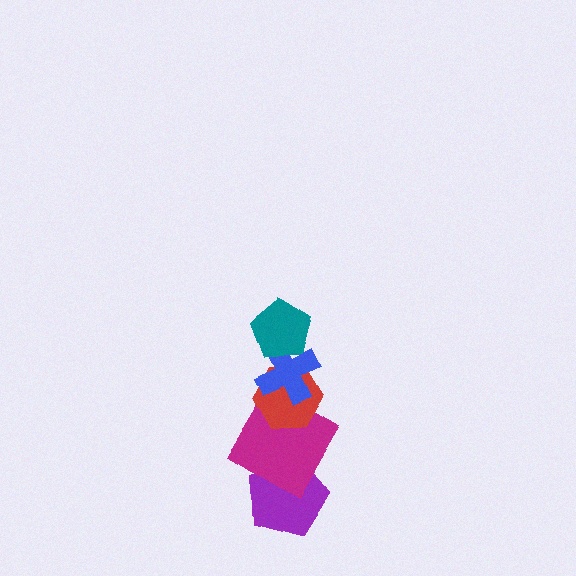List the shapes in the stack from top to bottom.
From top to bottom: the teal pentagon, the blue cross, the red hexagon, the magenta diamond, the purple pentagon.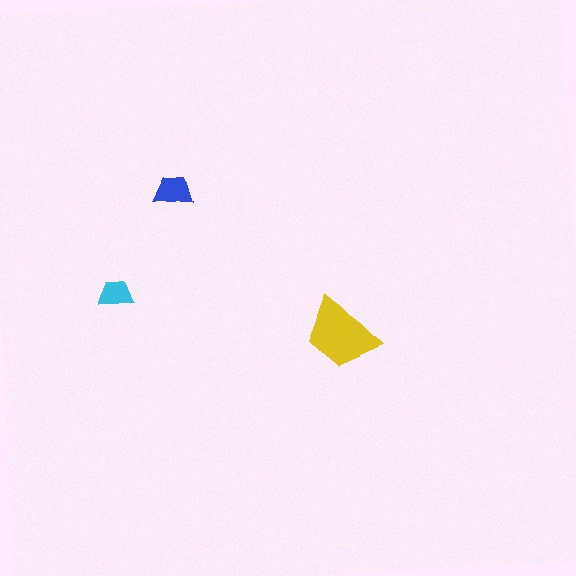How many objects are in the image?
There are 3 objects in the image.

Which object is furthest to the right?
The yellow trapezoid is rightmost.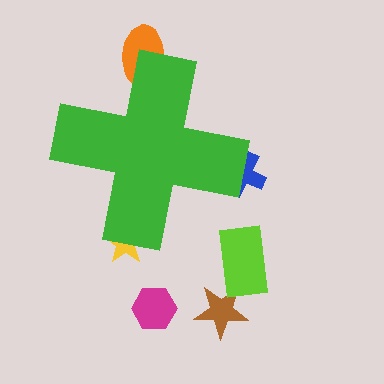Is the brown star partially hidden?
No, the brown star is fully visible.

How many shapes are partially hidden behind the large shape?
3 shapes are partially hidden.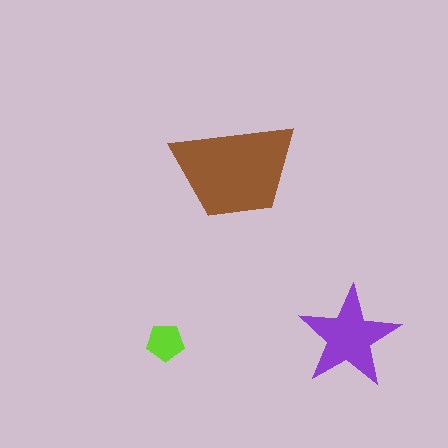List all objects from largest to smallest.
The brown trapezoid, the purple star, the lime pentagon.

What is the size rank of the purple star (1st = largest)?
2nd.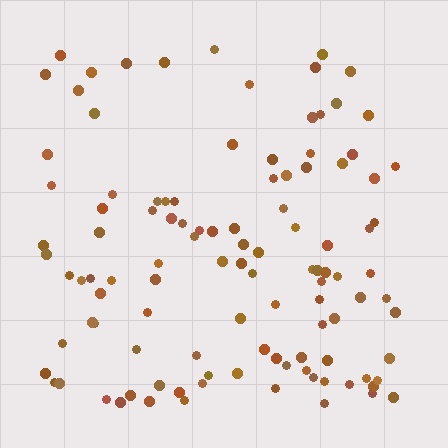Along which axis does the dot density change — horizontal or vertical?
Vertical.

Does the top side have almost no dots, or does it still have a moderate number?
Still a moderate number, just noticeably fewer than the bottom.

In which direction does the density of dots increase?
From top to bottom, with the bottom side densest.